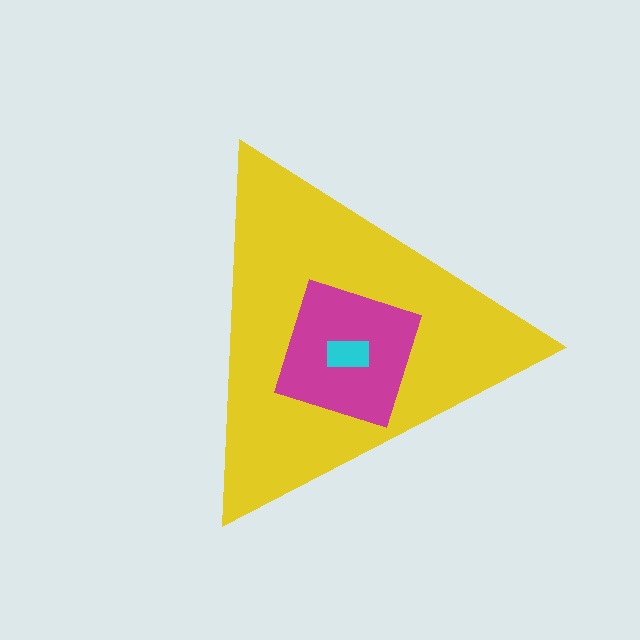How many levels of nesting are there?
3.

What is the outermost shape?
The yellow triangle.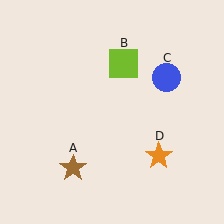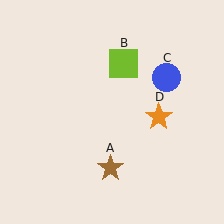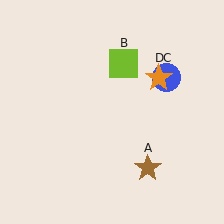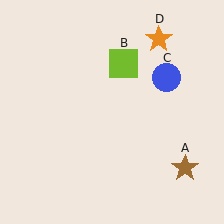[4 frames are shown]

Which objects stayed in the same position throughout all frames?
Lime square (object B) and blue circle (object C) remained stationary.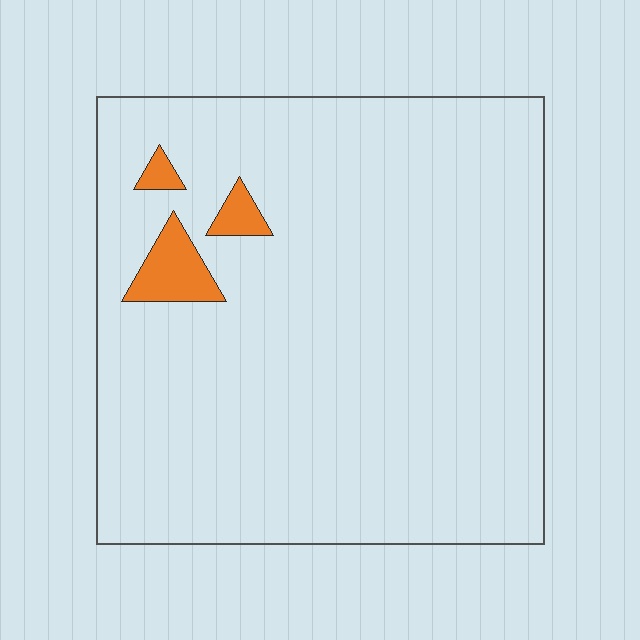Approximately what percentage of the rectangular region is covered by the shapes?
Approximately 5%.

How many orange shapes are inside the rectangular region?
3.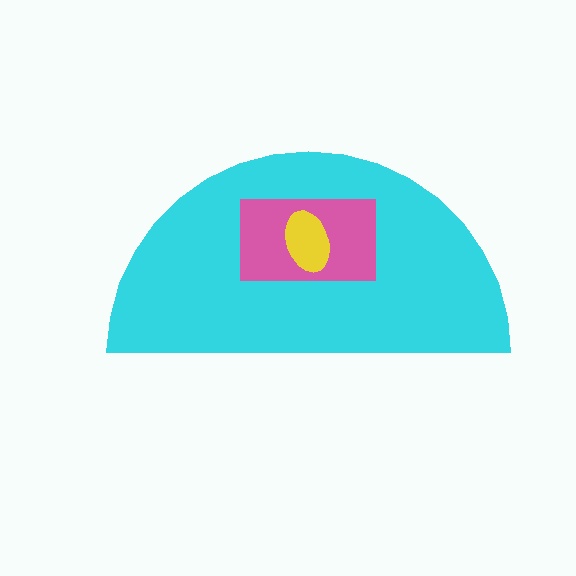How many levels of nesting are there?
3.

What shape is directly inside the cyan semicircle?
The pink rectangle.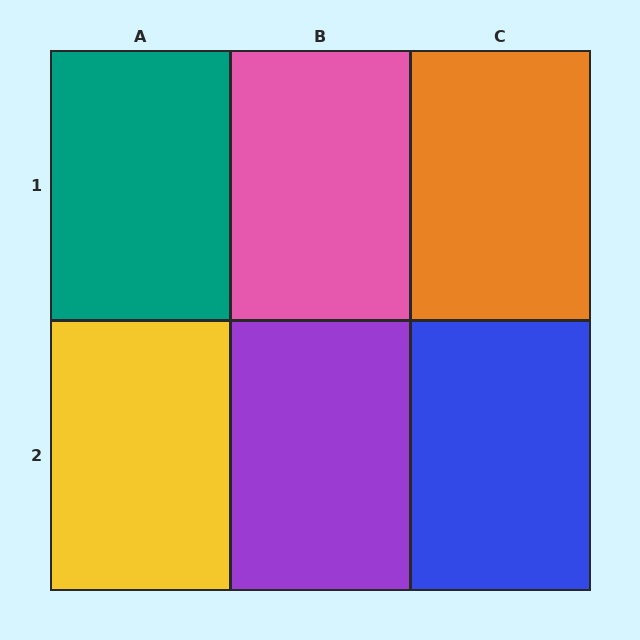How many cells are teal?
1 cell is teal.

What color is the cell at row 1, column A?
Teal.